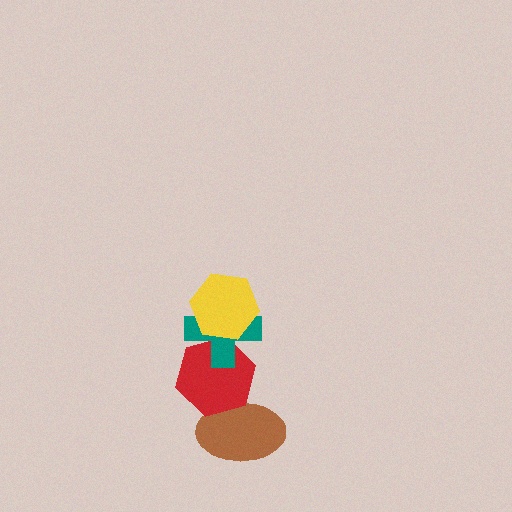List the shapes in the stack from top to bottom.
From top to bottom: the yellow hexagon, the teal cross, the red hexagon, the brown ellipse.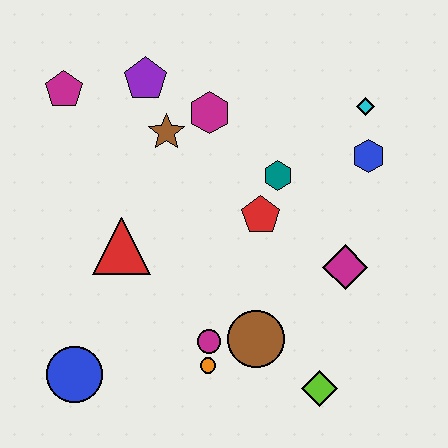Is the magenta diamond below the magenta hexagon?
Yes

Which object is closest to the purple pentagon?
The brown star is closest to the purple pentagon.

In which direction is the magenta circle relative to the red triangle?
The magenta circle is below the red triangle.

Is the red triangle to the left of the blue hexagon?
Yes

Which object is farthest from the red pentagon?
The blue circle is farthest from the red pentagon.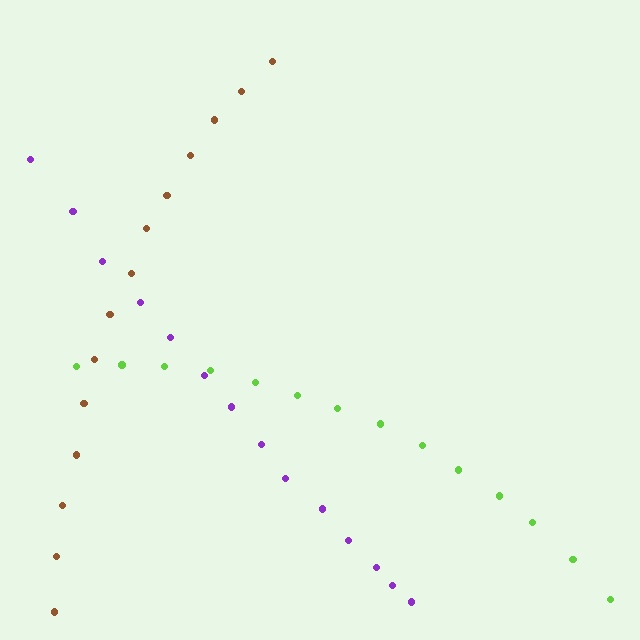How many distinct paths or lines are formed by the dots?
There are 3 distinct paths.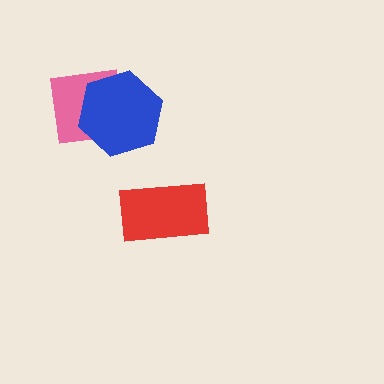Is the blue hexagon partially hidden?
No, no other shape covers it.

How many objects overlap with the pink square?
1 object overlaps with the pink square.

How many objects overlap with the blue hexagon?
1 object overlaps with the blue hexagon.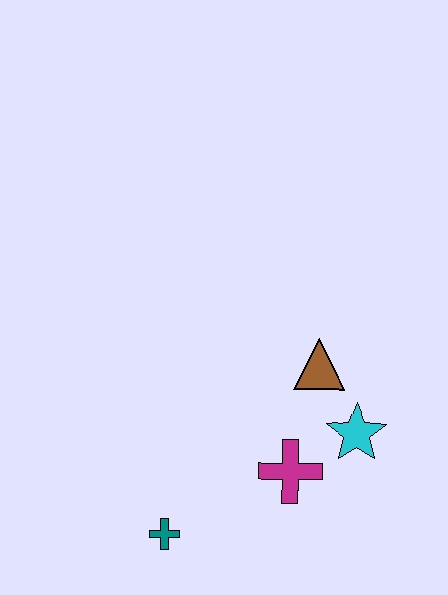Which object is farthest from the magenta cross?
The teal cross is farthest from the magenta cross.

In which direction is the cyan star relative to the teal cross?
The cyan star is to the right of the teal cross.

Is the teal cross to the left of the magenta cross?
Yes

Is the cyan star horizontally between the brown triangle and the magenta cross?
No